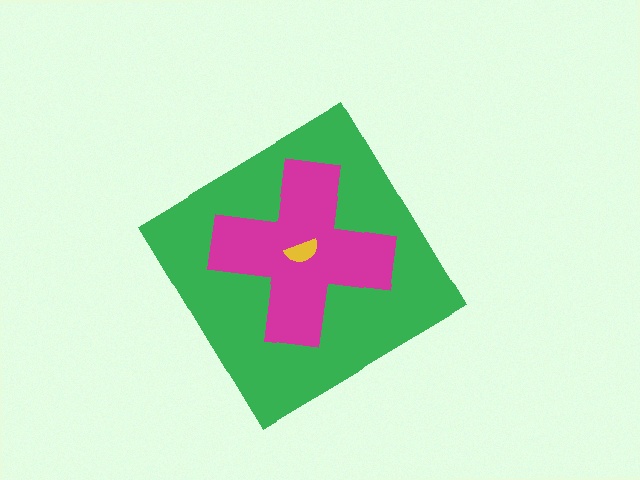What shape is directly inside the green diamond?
The magenta cross.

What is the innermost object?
The yellow semicircle.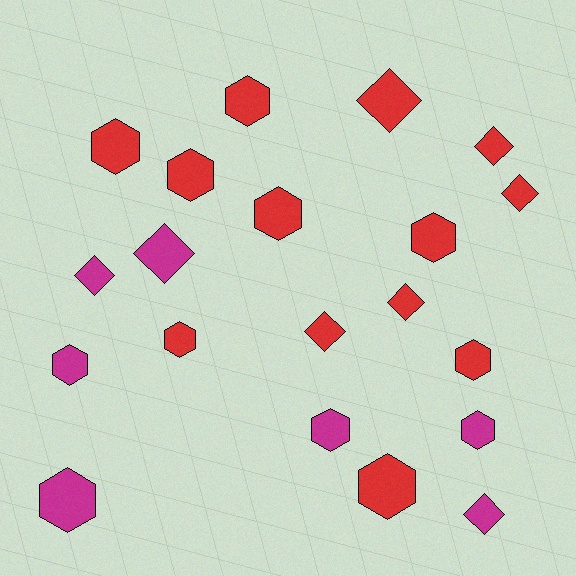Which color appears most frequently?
Red, with 13 objects.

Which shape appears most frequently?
Hexagon, with 12 objects.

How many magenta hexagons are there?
There are 4 magenta hexagons.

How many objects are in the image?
There are 20 objects.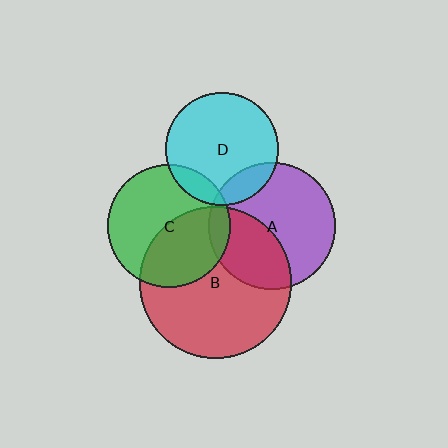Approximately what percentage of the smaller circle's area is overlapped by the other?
Approximately 10%.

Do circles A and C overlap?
Yes.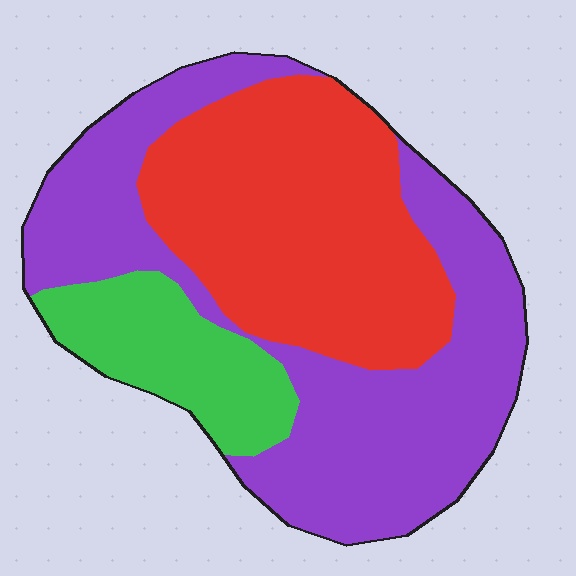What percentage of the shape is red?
Red covers 38% of the shape.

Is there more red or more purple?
Purple.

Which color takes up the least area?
Green, at roughly 15%.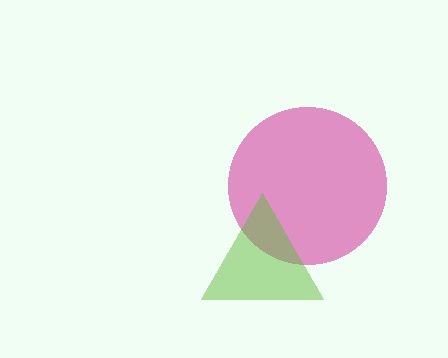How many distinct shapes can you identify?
There are 2 distinct shapes: a magenta circle, a lime triangle.